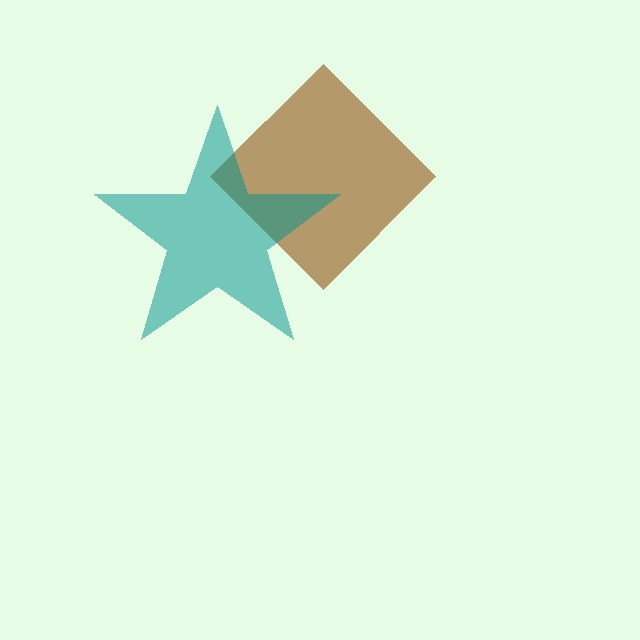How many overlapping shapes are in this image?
There are 2 overlapping shapes in the image.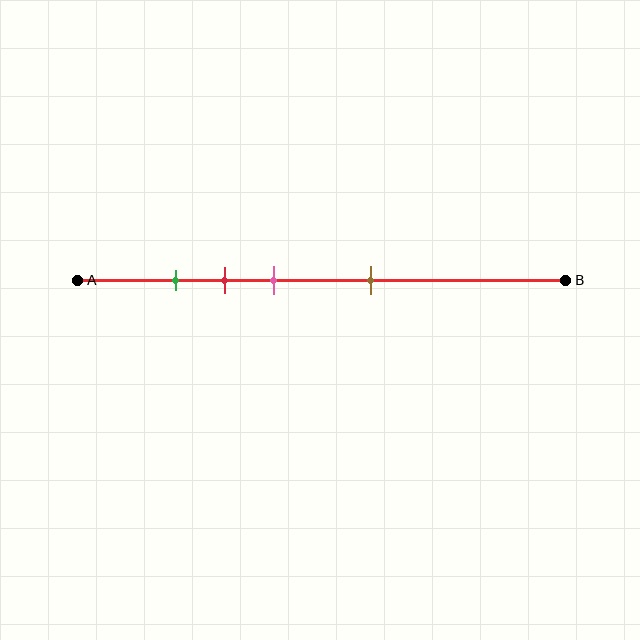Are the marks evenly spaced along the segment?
No, the marks are not evenly spaced.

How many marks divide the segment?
There are 4 marks dividing the segment.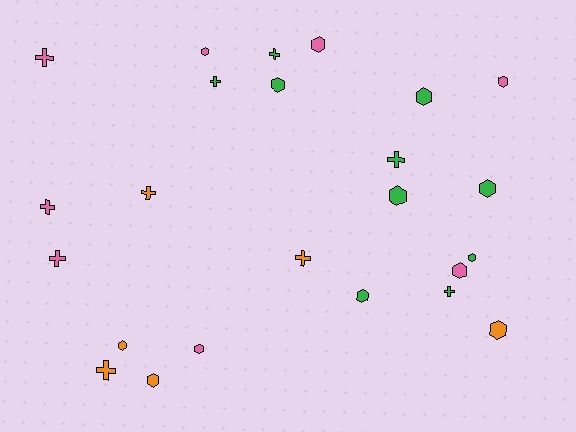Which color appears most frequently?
Green, with 10 objects.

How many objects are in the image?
There are 24 objects.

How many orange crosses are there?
There are 3 orange crosses.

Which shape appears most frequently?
Hexagon, with 14 objects.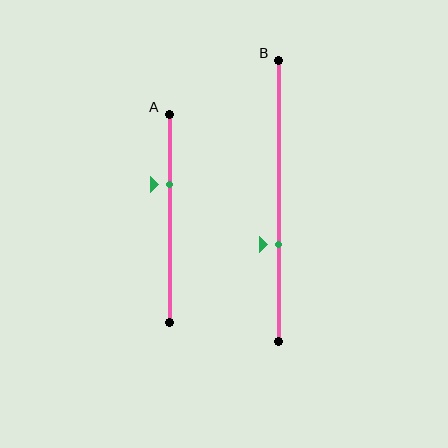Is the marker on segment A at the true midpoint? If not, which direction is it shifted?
No, the marker on segment A is shifted upward by about 16% of the segment length.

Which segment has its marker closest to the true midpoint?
Segment B has its marker closest to the true midpoint.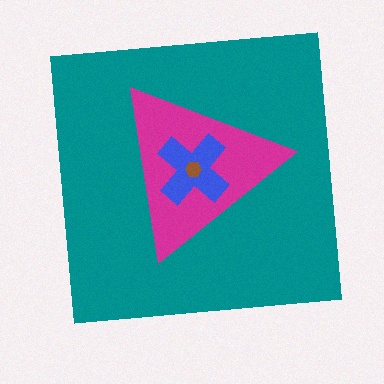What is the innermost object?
The brown hexagon.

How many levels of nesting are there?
4.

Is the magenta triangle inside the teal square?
Yes.